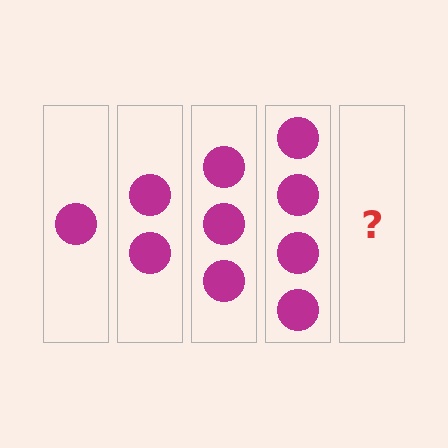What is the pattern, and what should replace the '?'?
The pattern is that each step adds one more circle. The '?' should be 5 circles.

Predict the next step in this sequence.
The next step is 5 circles.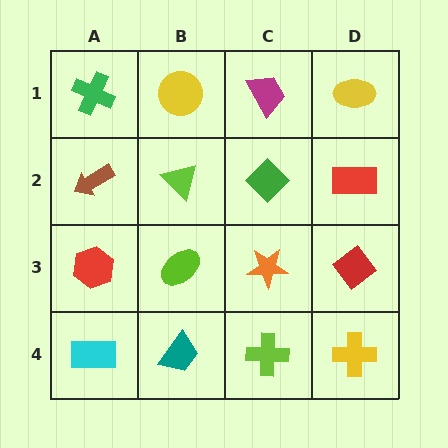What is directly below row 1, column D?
A red rectangle.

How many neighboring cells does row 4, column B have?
3.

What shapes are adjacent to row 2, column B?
A yellow circle (row 1, column B), a lime ellipse (row 3, column B), a brown arrow (row 2, column A), a green diamond (row 2, column C).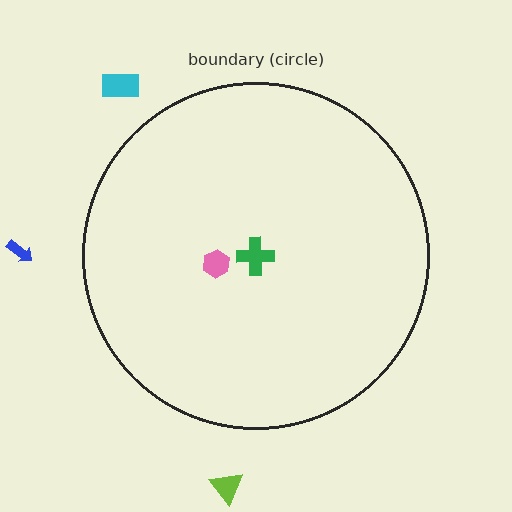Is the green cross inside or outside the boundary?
Inside.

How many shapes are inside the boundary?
2 inside, 3 outside.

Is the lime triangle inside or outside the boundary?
Outside.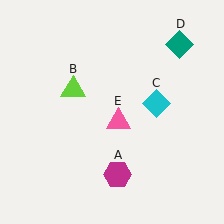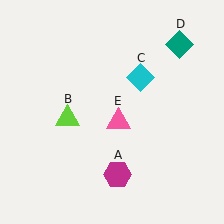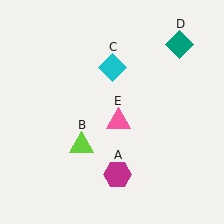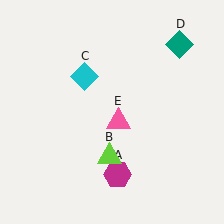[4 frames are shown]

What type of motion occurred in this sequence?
The lime triangle (object B), cyan diamond (object C) rotated counterclockwise around the center of the scene.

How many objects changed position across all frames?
2 objects changed position: lime triangle (object B), cyan diamond (object C).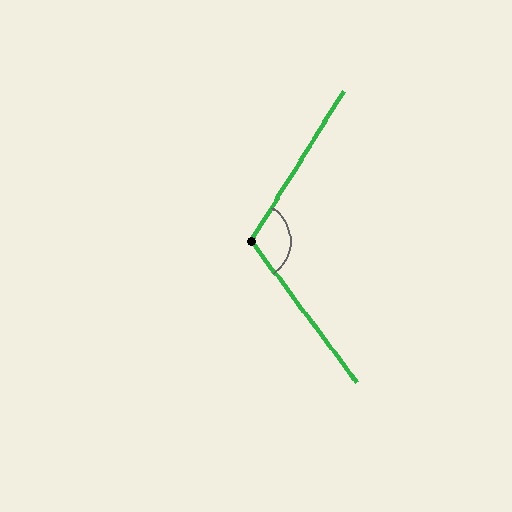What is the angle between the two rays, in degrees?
Approximately 112 degrees.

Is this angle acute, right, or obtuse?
It is obtuse.